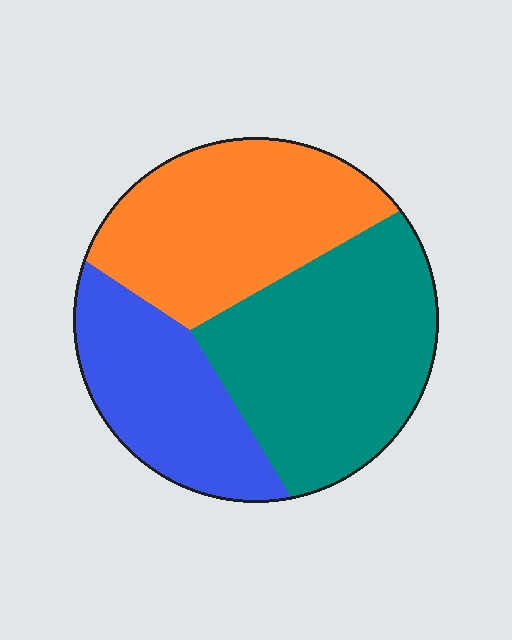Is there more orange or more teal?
Teal.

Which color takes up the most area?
Teal, at roughly 40%.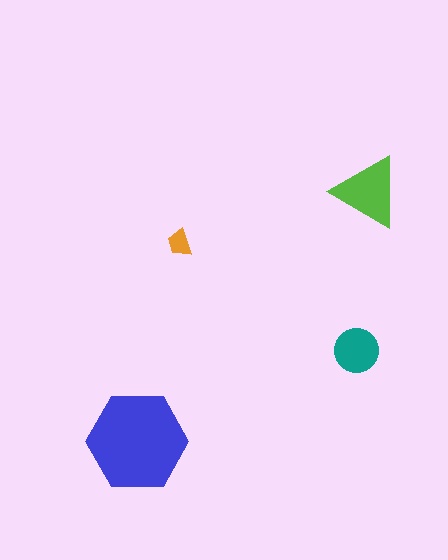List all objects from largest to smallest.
The blue hexagon, the lime triangle, the teal circle, the orange trapezoid.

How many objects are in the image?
There are 4 objects in the image.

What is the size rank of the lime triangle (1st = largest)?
2nd.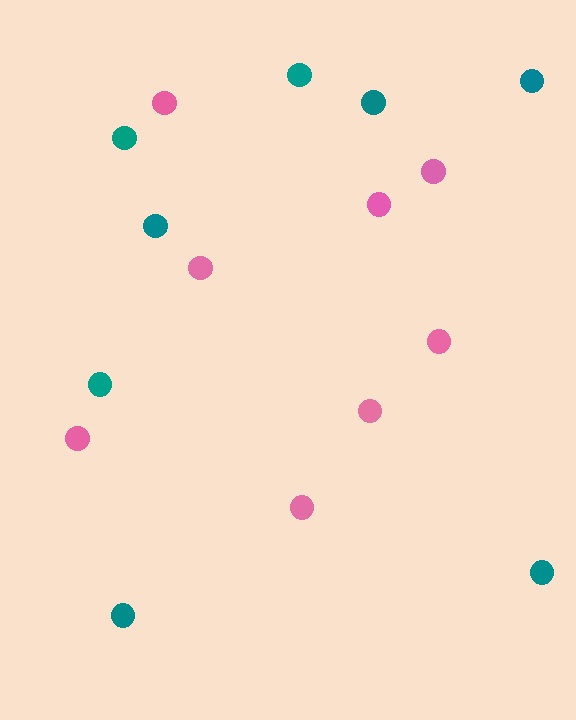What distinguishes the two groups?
There are 2 groups: one group of pink circles (8) and one group of teal circles (8).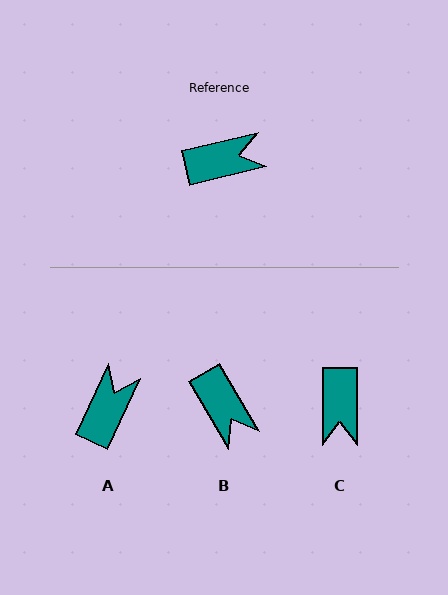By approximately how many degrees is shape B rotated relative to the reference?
Approximately 73 degrees clockwise.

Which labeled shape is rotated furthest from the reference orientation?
C, about 104 degrees away.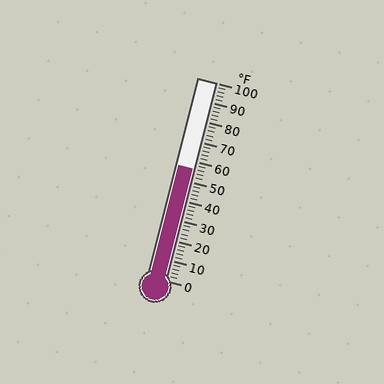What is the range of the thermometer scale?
The thermometer scale ranges from 0°F to 100°F.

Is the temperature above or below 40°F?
The temperature is above 40°F.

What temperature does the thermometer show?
The thermometer shows approximately 56°F.